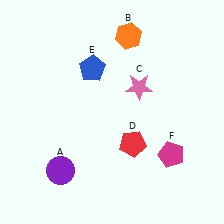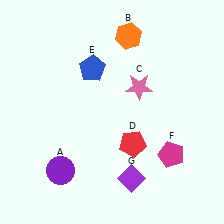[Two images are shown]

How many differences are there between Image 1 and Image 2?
There is 1 difference between the two images.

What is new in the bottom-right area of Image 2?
A purple diamond (G) was added in the bottom-right area of Image 2.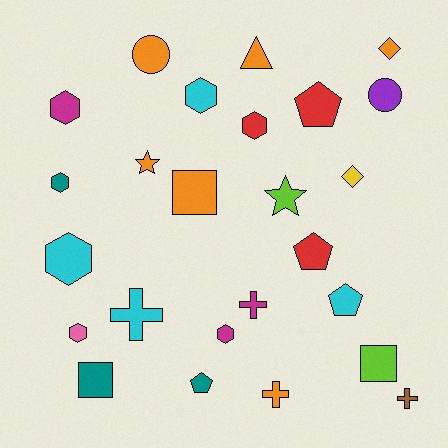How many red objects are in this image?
There are 3 red objects.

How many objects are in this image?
There are 25 objects.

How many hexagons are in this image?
There are 7 hexagons.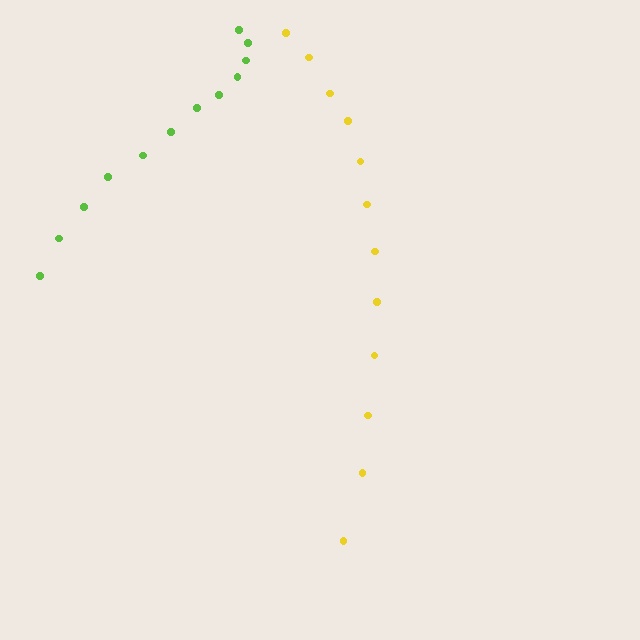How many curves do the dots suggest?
There are 2 distinct paths.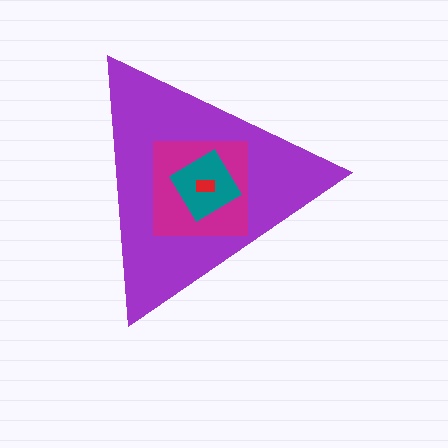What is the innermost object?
The red rectangle.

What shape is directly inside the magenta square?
The teal diamond.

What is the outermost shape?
The purple triangle.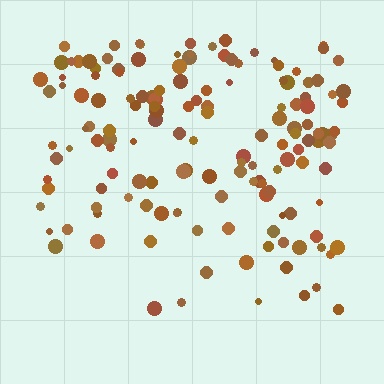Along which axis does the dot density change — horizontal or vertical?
Vertical.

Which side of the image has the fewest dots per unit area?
The bottom.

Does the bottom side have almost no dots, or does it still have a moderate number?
Still a moderate number, just noticeably fewer than the top.